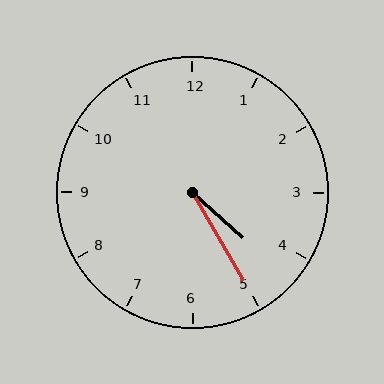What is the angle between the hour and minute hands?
Approximately 18 degrees.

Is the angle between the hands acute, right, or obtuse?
It is acute.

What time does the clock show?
4:25.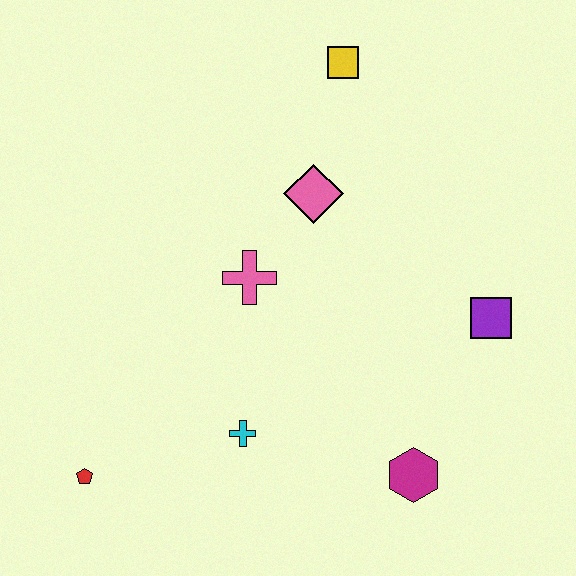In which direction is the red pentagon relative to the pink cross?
The red pentagon is below the pink cross.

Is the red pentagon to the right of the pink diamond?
No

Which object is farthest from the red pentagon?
The yellow square is farthest from the red pentagon.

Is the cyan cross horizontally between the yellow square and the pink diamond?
No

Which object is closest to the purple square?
The magenta hexagon is closest to the purple square.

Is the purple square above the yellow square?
No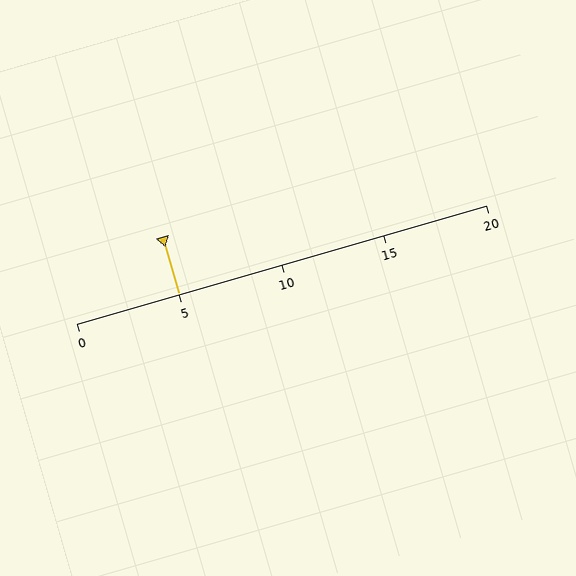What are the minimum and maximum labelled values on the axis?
The axis runs from 0 to 20.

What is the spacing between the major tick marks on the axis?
The major ticks are spaced 5 apart.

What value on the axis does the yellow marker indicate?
The marker indicates approximately 5.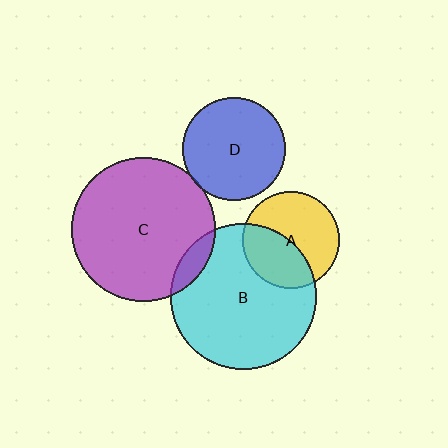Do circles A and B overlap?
Yes.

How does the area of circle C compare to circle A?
Approximately 2.2 times.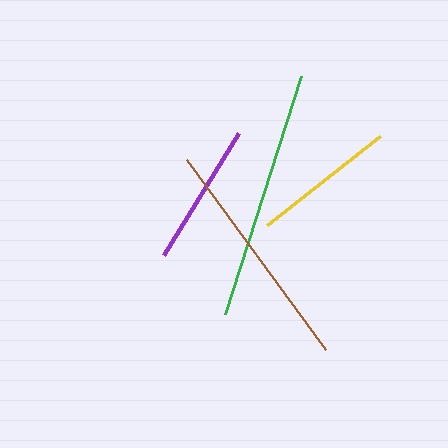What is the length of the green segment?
The green segment is approximately 249 pixels long.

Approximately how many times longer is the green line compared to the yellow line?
The green line is approximately 1.7 times the length of the yellow line.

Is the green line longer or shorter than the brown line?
The green line is longer than the brown line.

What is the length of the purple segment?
The purple segment is approximately 143 pixels long.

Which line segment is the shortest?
The purple line is the shortest at approximately 143 pixels.